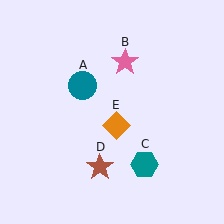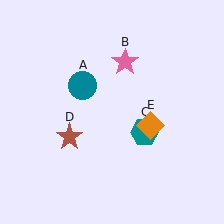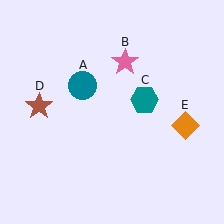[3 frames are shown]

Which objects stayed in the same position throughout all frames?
Teal circle (object A) and pink star (object B) remained stationary.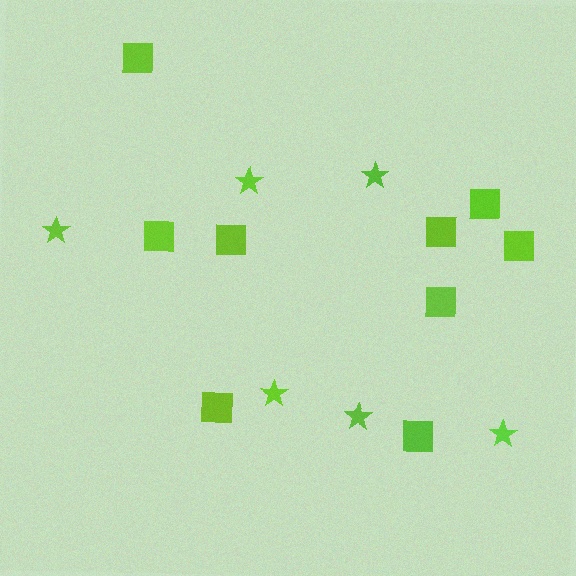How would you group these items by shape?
There are 2 groups: one group of squares (9) and one group of stars (6).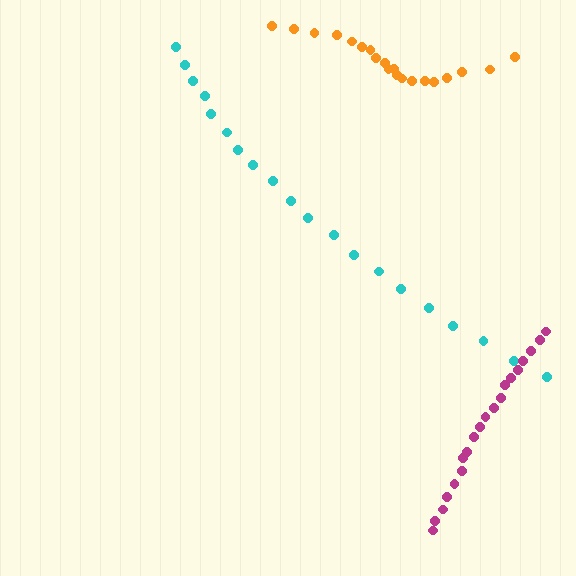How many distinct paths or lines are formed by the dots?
There are 3 distinct paths.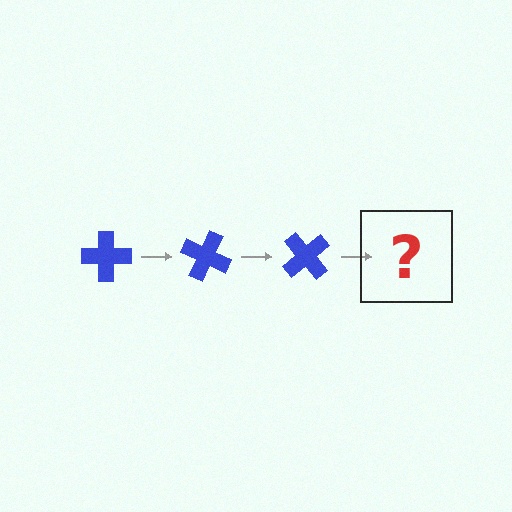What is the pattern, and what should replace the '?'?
The pattern is that the cross rotates 25 degrees each step. The '?' should be a blue cross rotated 75 degrees.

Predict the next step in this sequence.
The next step is a blue cross rotated 75 degrees.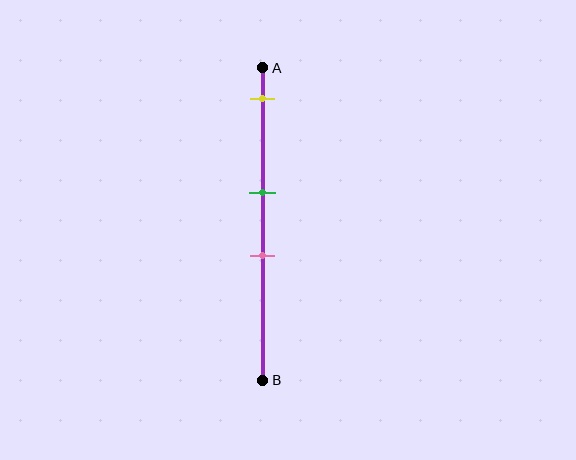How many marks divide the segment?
There are 3 marks dividing the segment.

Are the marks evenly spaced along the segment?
No, the marks are not evenly spaced.